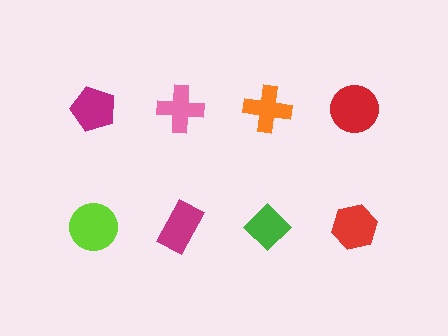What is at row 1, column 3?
An orange cross.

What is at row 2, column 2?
A magenta rectangle.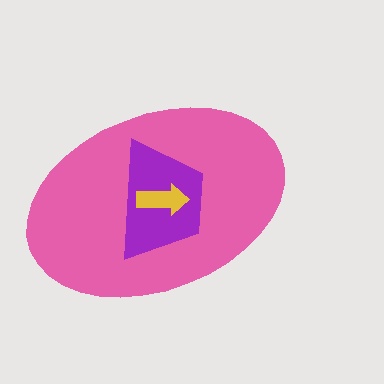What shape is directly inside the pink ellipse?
The purple trapezoid.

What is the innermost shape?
The yellow arrow.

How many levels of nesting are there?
3.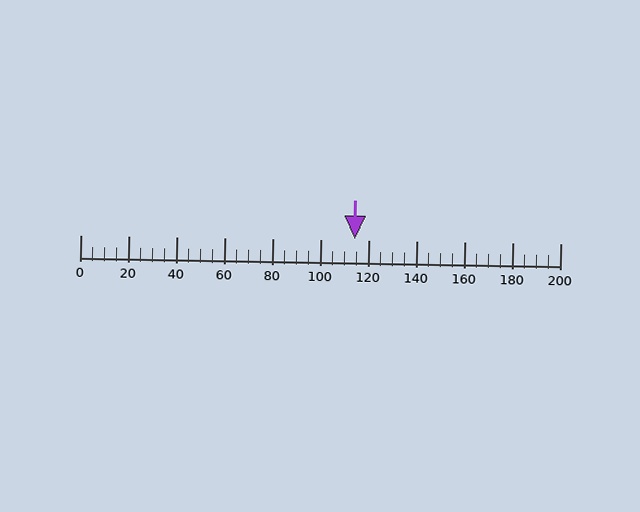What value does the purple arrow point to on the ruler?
The purple arrow points to approximately 114.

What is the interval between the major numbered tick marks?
The major tick marks are spaced 20 units apart.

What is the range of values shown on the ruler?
The ruler shows values from 0 to 200.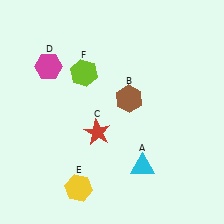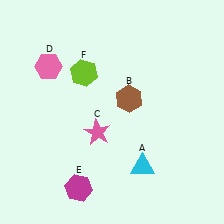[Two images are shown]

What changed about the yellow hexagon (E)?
In Image 1, E is yellow. In Image 2, it changed to magenta.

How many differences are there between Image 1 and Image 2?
There are 3 differences between the two images.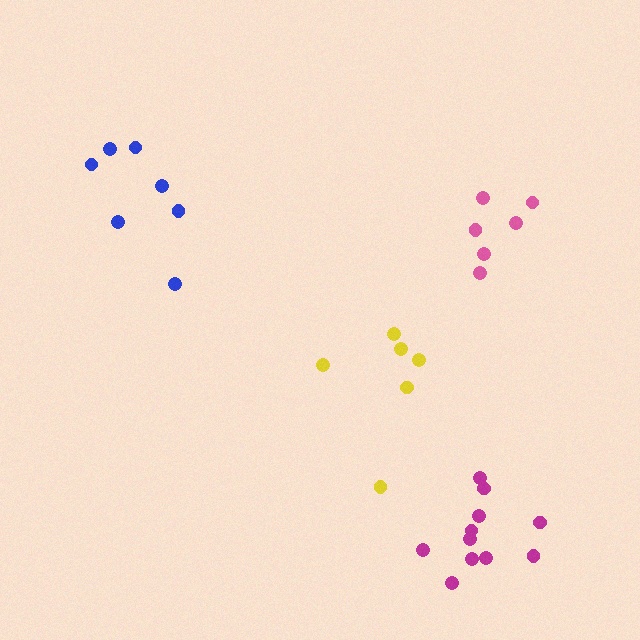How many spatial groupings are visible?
There are 4 spatial groupings.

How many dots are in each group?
Group 1: 6 dots, Group 2: 6 dots, Group 3: 11 dots, Group 4: 7 dots (30 total).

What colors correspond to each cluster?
The clusters are colored: yellow, pink, magenta, blue.